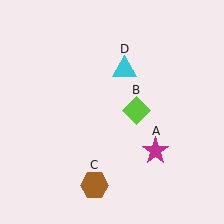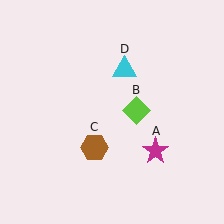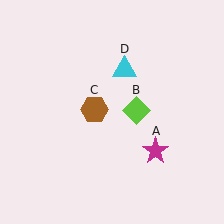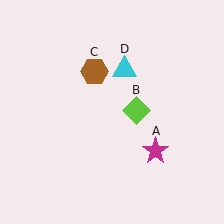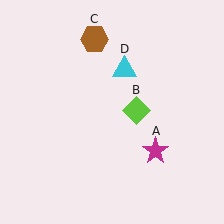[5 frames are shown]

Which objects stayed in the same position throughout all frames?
Magenta star (object A) and lime diamond (object B) and cyan triangle (object D) remained stationary.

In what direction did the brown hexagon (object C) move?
The brown hexagon (object C) moved up.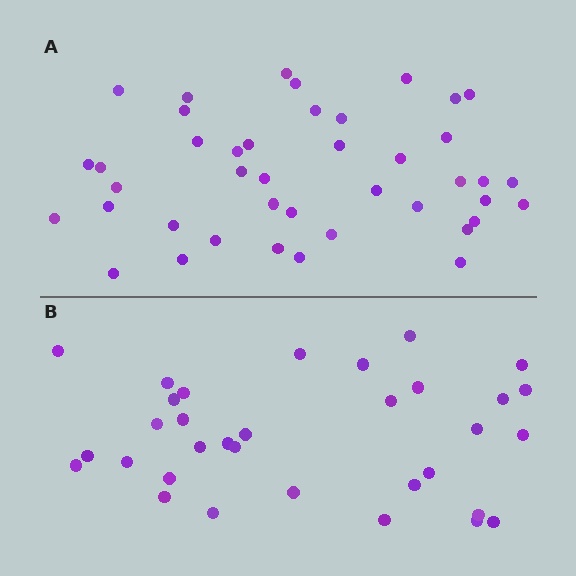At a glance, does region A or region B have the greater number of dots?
Region A (the top region) has more dots.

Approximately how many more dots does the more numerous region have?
Region A has roughly 8 or so more dots than region B.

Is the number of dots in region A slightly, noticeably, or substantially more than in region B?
Region A has noticeably more, but not dramatically so. The ratio is roughly 1.3 to 1.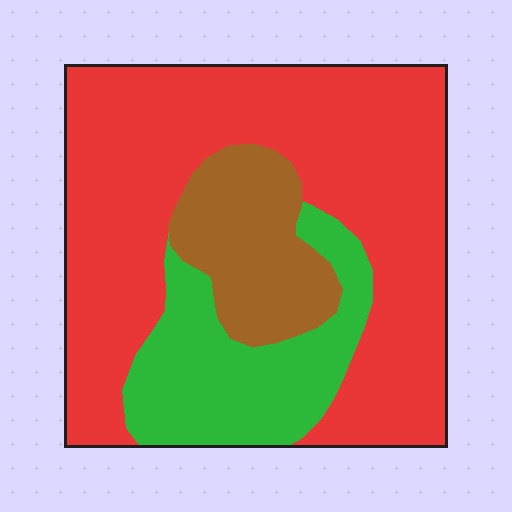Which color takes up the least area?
Brown, at roughly 15%.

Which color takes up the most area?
Red, at roughly 65%.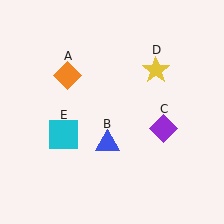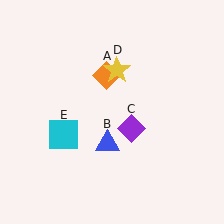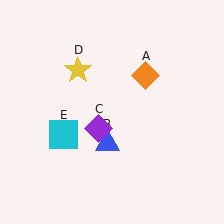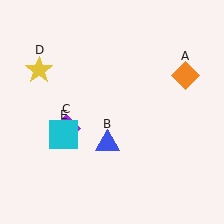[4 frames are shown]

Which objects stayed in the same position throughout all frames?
Blue triangle (object B) and cyan square (object E) remained stationary.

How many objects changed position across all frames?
3 objects changed position: orange diamond (object A), purple diamond (object C), yellow star (object D).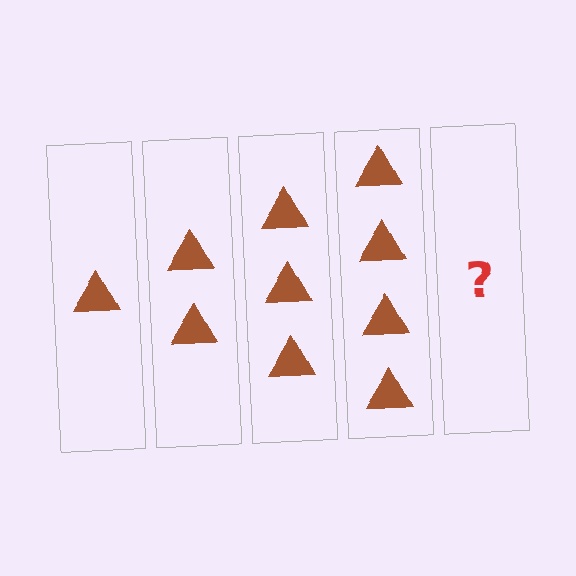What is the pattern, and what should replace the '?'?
The pattern is that each step adds one more triangle. The '?' should be 5 triangles.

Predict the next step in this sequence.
The next step is 5 triangles.